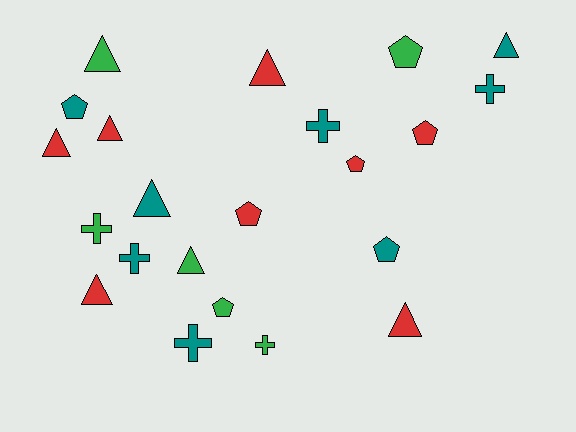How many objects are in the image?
There are 22 objects.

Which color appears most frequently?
Red, with 8 objects.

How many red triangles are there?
There are 5 red triangles.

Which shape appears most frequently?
Triangle, with 9 objects.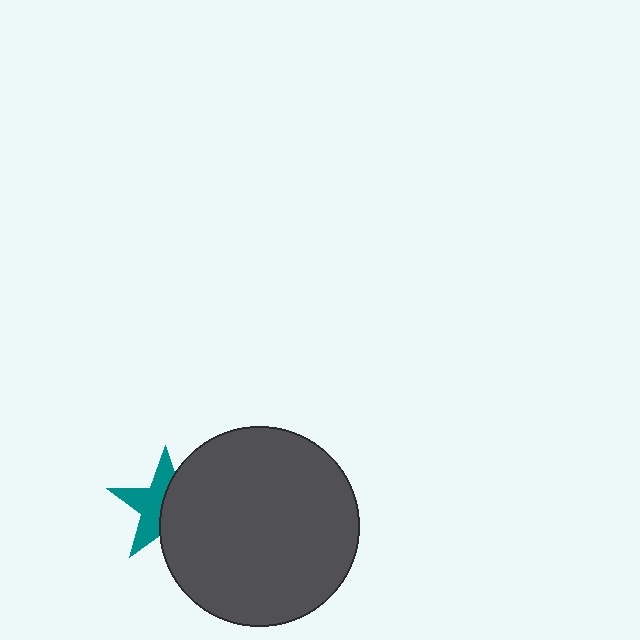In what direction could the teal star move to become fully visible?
The teal star could move left. That would shift it out from behind the dark gray circle entirely.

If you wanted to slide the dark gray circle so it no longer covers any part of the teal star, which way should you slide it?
Slide it right — that is the most direct way to separate the two shapes.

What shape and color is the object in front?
The object in front is a dark gray circle.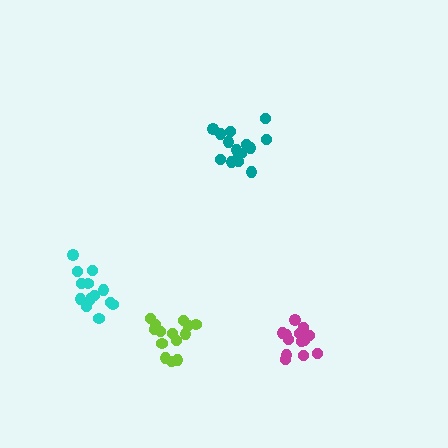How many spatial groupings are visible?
There are 4 spatial groupings.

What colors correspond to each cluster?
The clusters are colored: teal, cyan, lime, magenta.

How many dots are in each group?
Group 1: 15 dots, Group 2: 13 dots, Group 3: 14 dots, Group 4: 13 dots (55 total).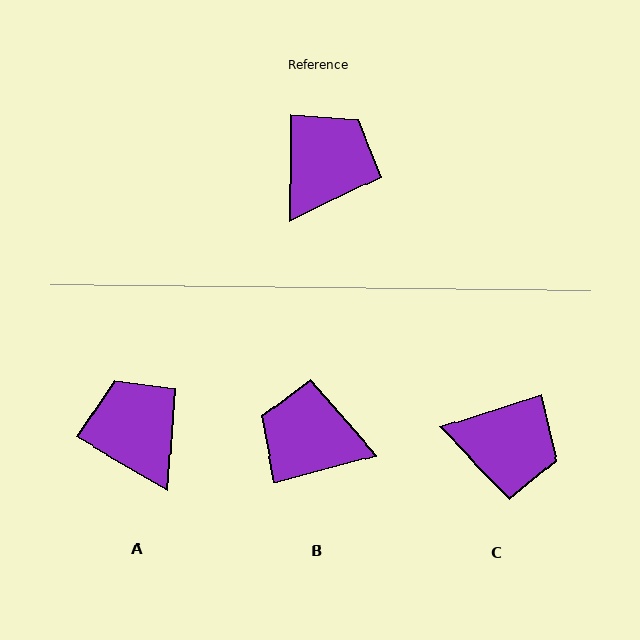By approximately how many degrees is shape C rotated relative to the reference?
Approximately 72 degrees clockwise.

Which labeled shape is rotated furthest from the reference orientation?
B, about 105 degrees away.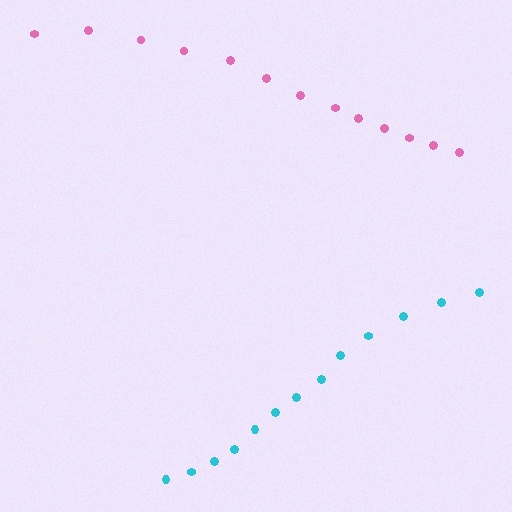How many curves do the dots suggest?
There are 2 distinct paths.